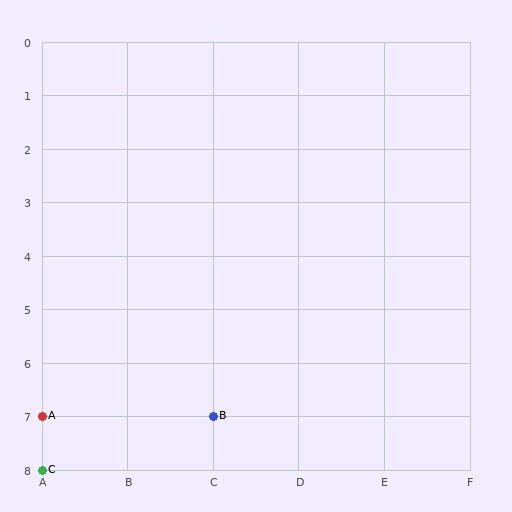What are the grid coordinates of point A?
Point A is at grid coordinates (A, 7).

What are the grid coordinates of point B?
Point B is at grid coordinates (C, 7).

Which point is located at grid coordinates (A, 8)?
Point C is at (A, 8).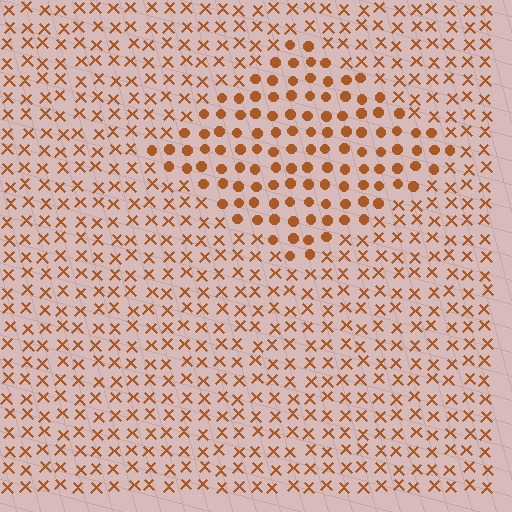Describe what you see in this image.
The image is filled with small brown elements arranged in a uniform grid. A diamond-shaped region contains circles, while the surrounding area contains X marks. The boundary is defined purely by the change in element shape.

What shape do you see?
I see a diamond.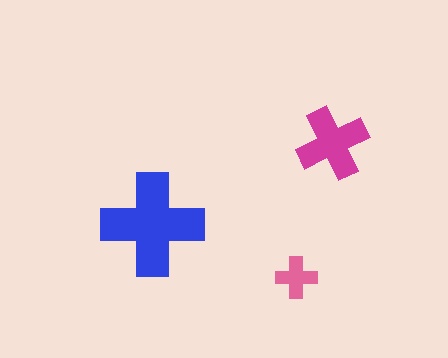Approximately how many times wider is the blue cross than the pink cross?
About 2.5 times wider.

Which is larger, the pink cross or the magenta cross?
The magenta one.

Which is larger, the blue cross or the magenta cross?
The blue one.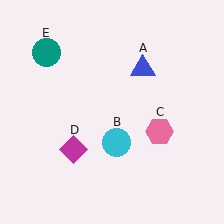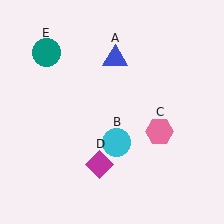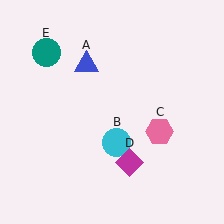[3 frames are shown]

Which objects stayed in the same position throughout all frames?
Cyan circle (object B) and pink hexagon (object C) and teal circle (object E) remained stationary.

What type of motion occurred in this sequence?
The blue triangle (object A), magenta diamond (object D) rotated counterclockwise around the center of the scene.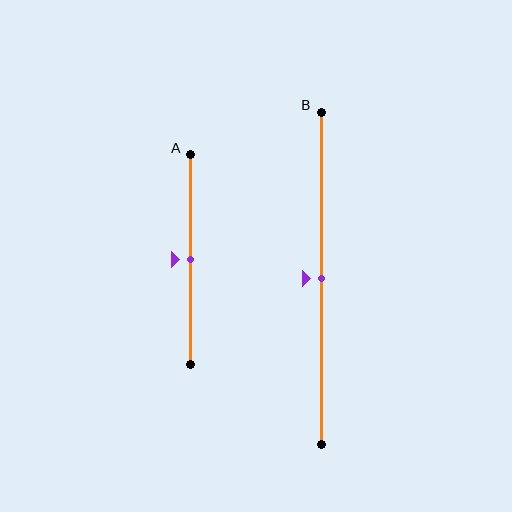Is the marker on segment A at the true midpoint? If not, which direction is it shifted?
Yes, the marker on segment A is at the true midpoint.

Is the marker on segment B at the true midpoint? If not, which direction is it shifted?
Yes, the marker on segment B is at the true midpoint.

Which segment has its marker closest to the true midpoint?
Segment A has its marker closest to the true midpoint.